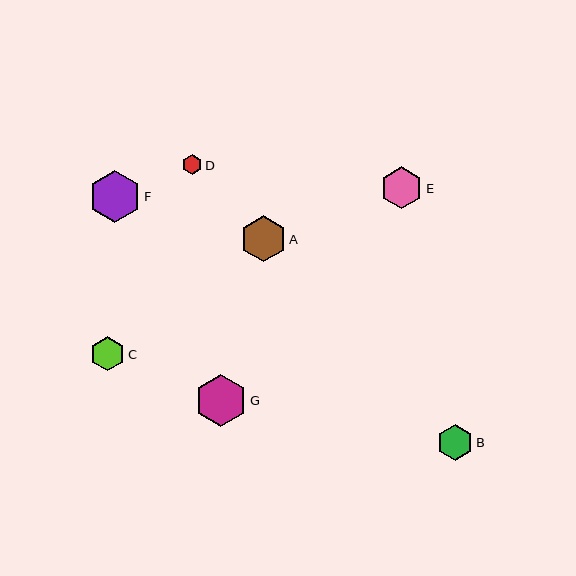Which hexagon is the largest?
Hexagon G is the largest with a size of approximately 52 pixels.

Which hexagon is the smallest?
Hexagon D is the smallest with a size of approximately 20 pixels.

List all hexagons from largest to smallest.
From largest to smallest: G, F, A, E, B, C, D.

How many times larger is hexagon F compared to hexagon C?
Hexagon F is approximately 1.5 times the size of hexagon C.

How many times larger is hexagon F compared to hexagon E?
Hexagon F is approximately 1.2 times the size of hexagon E.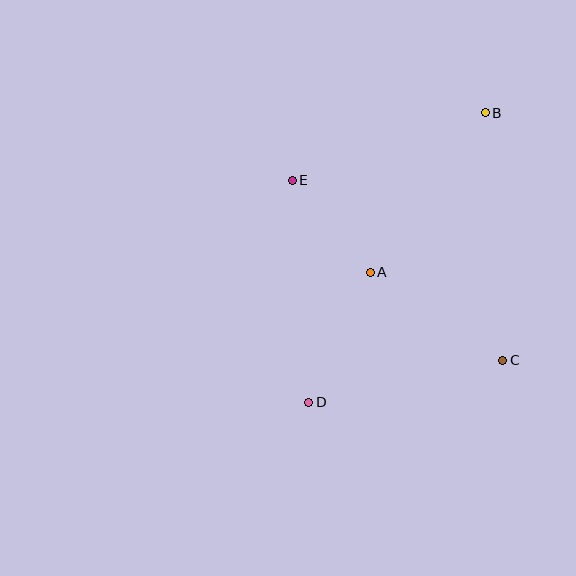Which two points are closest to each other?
Points A and E are closest to each other.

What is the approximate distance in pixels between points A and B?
The distance between A and B is approximately 196 pixels.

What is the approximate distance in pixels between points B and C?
The distance between B and C is approximately 248 pixels.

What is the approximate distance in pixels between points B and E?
The distance between B and E is approximately 204 pixels.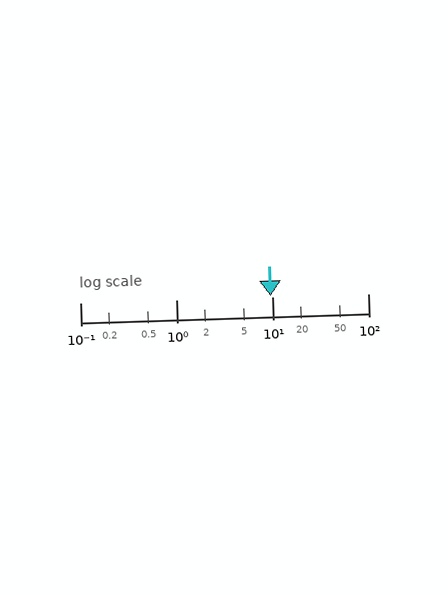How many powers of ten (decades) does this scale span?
The scale spans 3 decades, from 0.1 to 100.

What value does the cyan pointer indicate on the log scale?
The pointer indicates approximately 9.6.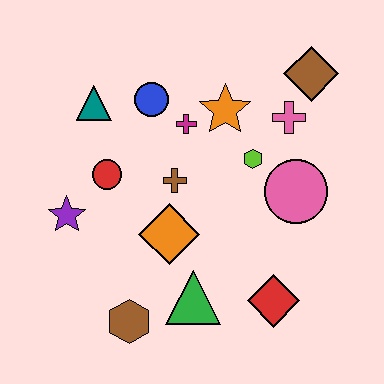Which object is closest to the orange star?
The magenta cross is closest to the orange star.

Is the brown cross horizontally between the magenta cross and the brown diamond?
No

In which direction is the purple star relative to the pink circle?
The purple star is to the left of the pink circle.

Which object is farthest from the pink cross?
The brown hexagon is farthest from the pink cross.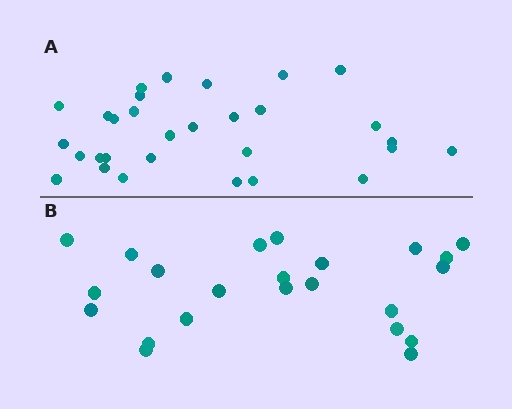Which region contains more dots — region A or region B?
Region A (the top region) has more dots.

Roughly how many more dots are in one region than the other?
Region A has roughly 8 or so more dots than region B.